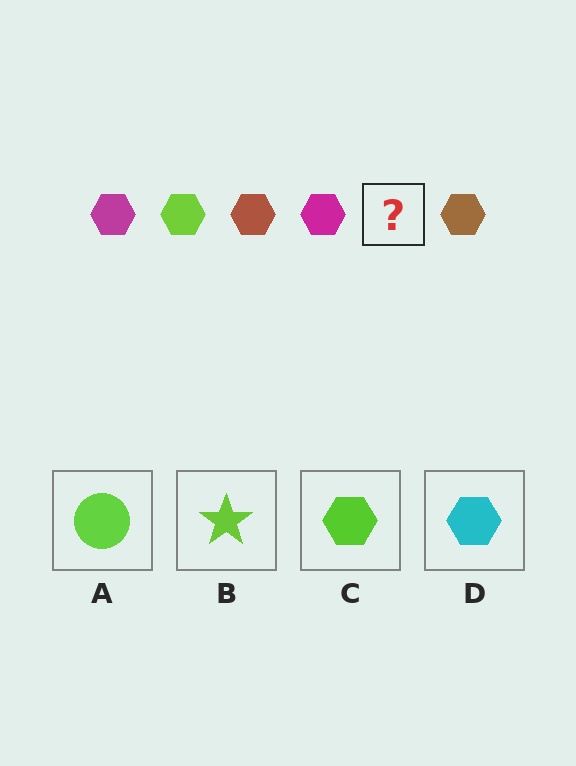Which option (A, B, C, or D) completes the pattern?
C.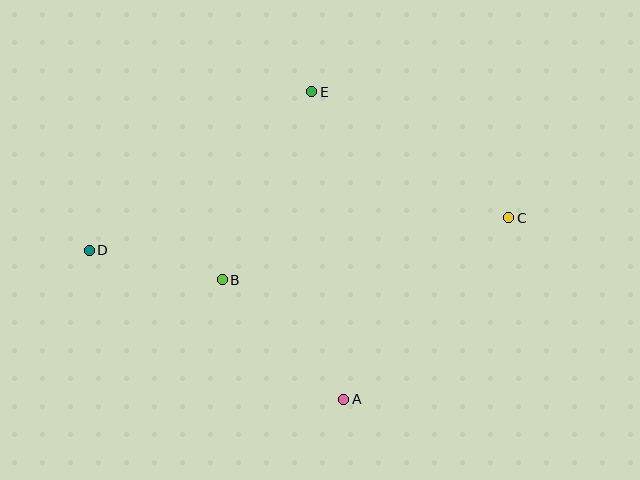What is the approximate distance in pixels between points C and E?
The distance between C and E is approximately 234 pixels.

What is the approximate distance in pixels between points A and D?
The distance between A and D is approximately 295 pixels.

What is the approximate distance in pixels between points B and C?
The distance between B and C is approximately 293 pixels.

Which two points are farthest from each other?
Points C and D are farthest from each other.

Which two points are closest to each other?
Points B and D are closest to each other.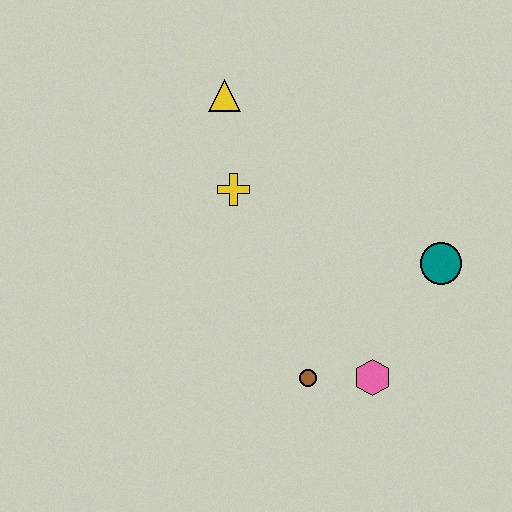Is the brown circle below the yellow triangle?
Yes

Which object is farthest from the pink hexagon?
The yellow triangle is farthest from the pink hexagon.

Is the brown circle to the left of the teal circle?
Yes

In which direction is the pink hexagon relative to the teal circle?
The pink hexagon is below the teal circle.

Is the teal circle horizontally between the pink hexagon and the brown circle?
No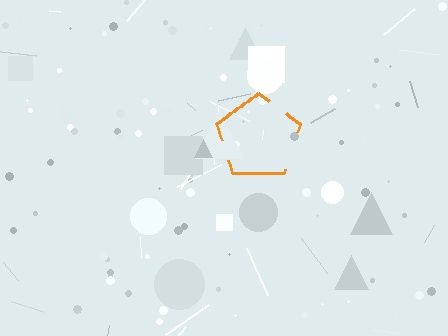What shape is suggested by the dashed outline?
The dashed outline suggests a pentagon.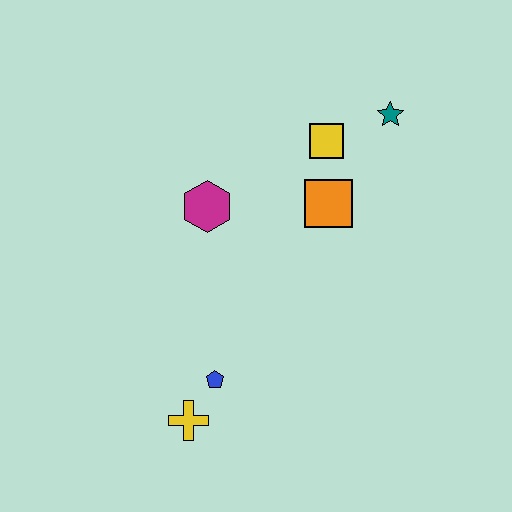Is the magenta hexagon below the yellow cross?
No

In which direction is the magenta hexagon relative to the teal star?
The magenta hexagon is to the left of the teal star.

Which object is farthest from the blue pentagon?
The teal star is farthest from the blue pentagon.